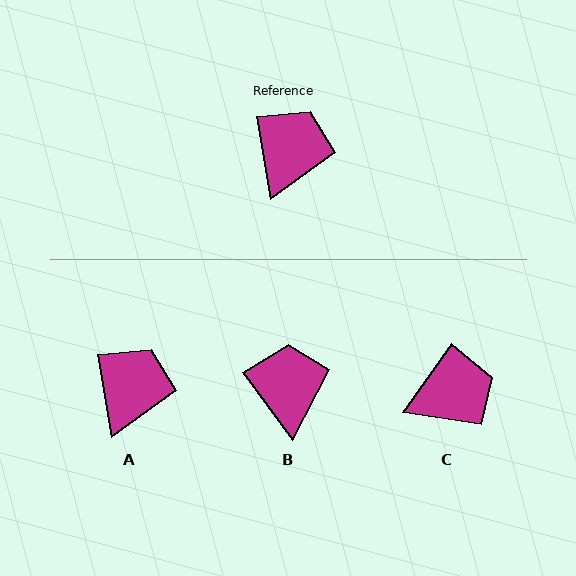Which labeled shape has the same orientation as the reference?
A.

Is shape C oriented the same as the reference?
No, it is off by about 45 degrees.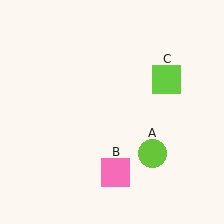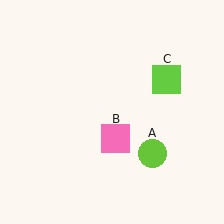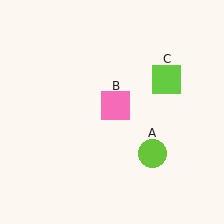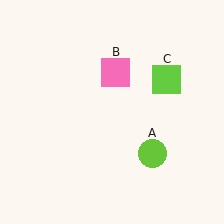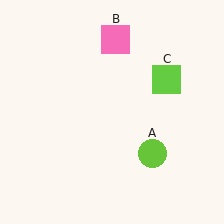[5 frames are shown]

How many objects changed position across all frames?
1 object changed position: pink square (object B).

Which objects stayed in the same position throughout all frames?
Lime circle (object A) and lime square (object C) remained stationary.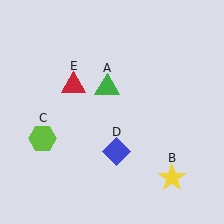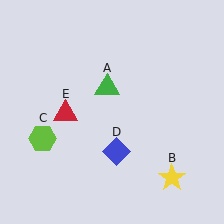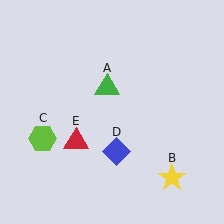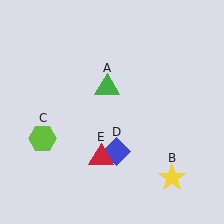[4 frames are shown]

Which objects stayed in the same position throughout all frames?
Green triangle (object A) and yellow star (object B) and lime hexagon (object C) and blue diamond (object D) remained stationary.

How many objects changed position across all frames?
1 object changed position: red triangle (object E).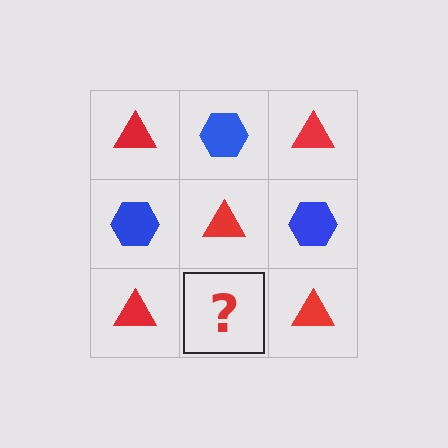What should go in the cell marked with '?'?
The missing cell should contain a blue hexagon.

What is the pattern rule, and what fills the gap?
The rule is that it alternates red triangle and blue hexagon in a checkerboard pattern. The gap should be filled with a blue hexagon.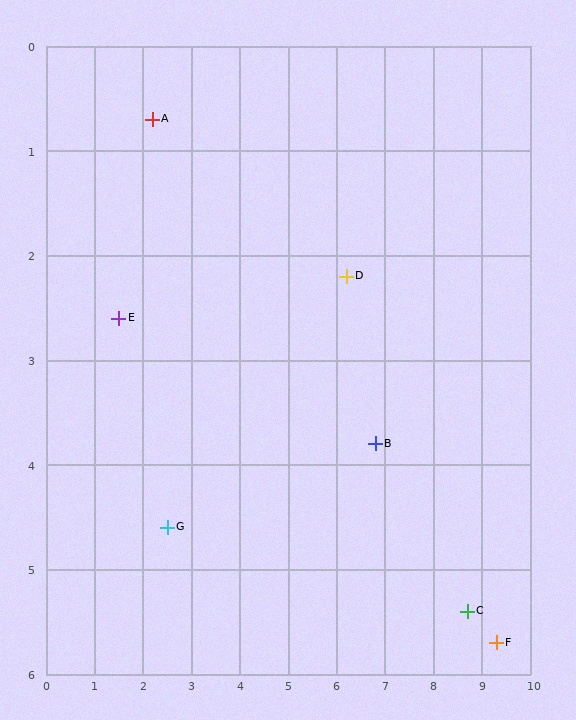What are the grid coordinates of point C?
Point C is at approximately (8.7, 5.4).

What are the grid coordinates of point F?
Point F is at approximately (9.3, 5.7).